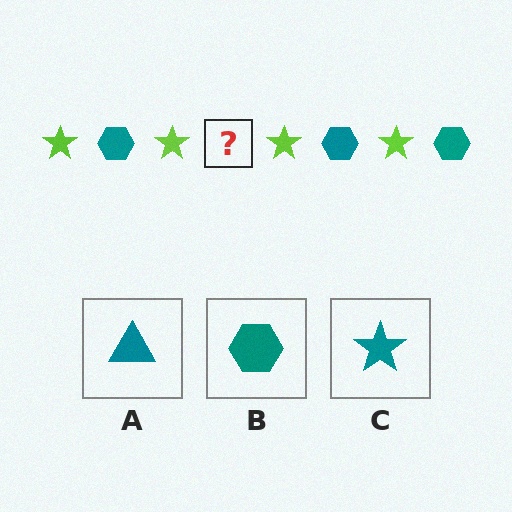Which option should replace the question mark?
Option B.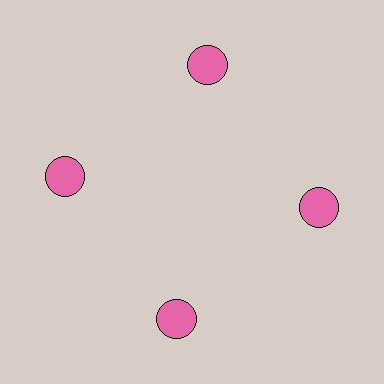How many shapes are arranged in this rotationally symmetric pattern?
There are 4 shapes, arranged in 4 groups of 1.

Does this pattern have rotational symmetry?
Yes, this pattern has 4-fold rotational symmetry. It looks the same after rotating 90 degrees around the center.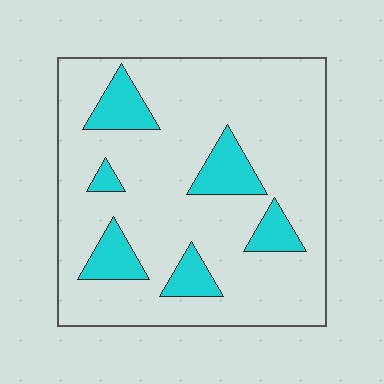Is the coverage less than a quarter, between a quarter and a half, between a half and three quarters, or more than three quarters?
Less than a quarter.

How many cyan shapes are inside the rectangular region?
6.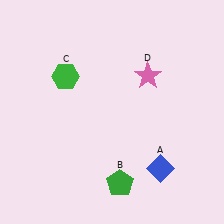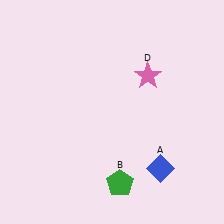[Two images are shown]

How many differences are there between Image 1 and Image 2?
There is 1 difference between the two images.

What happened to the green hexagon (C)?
The green hexagon (C) was removed in Image 2. It was in the top-left area of Image 1.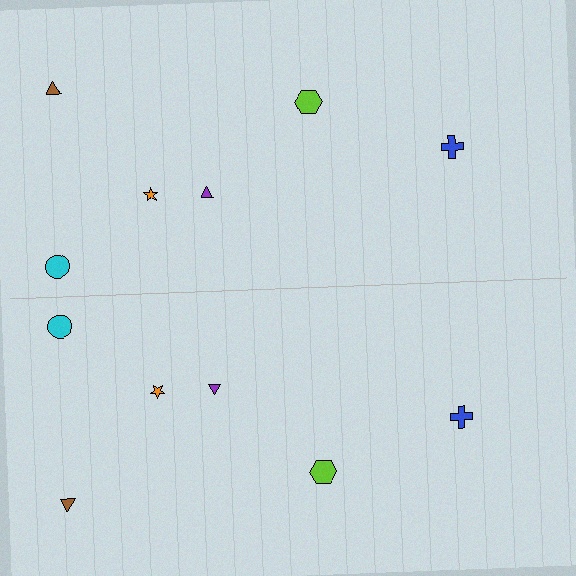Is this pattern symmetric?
Yes, this pattern has bilateral (reflection) symmetry.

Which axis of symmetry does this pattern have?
The pattern has a horizontal axis of symmetry running through the center of the image.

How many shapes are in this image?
There are 12 shapes in this image.